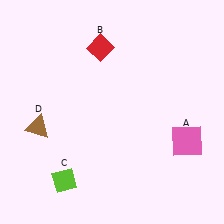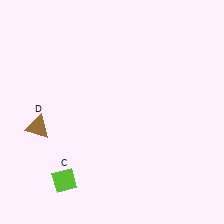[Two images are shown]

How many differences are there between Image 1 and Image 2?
There are 2 differences between the two images.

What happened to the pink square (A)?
The pink square (A) was removed in Image 2. It was in the bottom-right area of Image 1.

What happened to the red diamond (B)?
The red diamond (B) was removed in Image 2. It was in the top-left area of Image 1.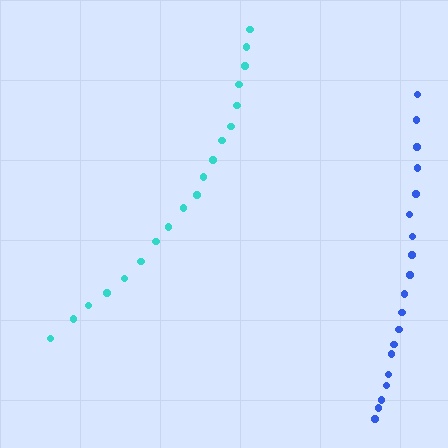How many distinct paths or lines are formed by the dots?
There are 2 distinct paths.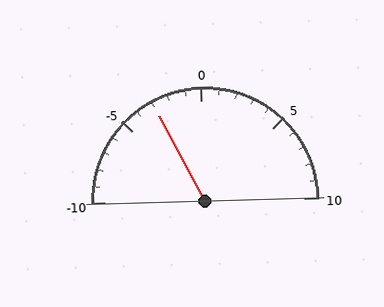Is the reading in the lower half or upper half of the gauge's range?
The reading is in the lower half of the range (-10 to 10).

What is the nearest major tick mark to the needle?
The nearest major tick mark is -5.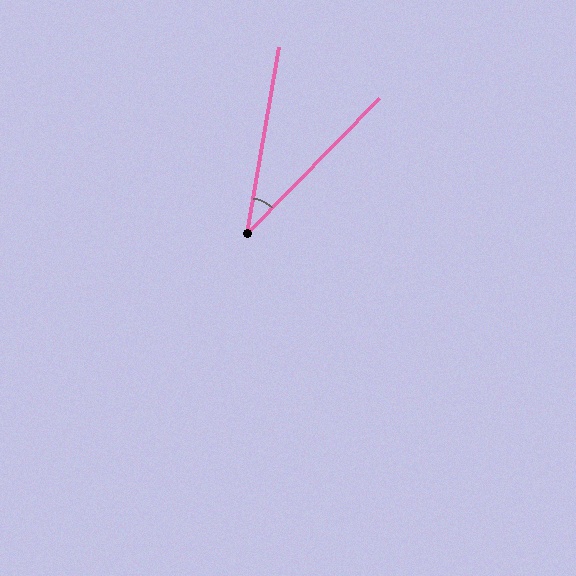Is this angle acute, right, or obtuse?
It is acute.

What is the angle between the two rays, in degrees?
Approximately 35 degrees.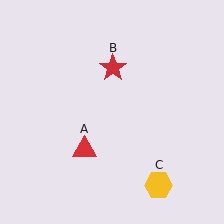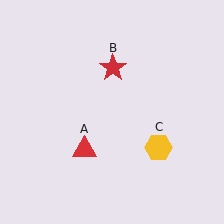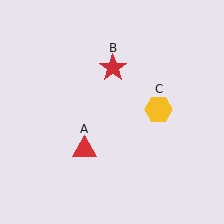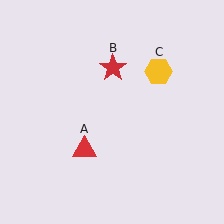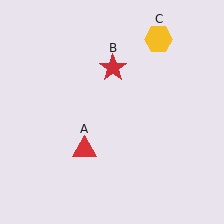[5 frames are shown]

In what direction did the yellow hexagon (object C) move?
The yellow hexagon (object C) moved up.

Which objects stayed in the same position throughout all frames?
Red triangle (object A) and red star (object B) remained stationary.